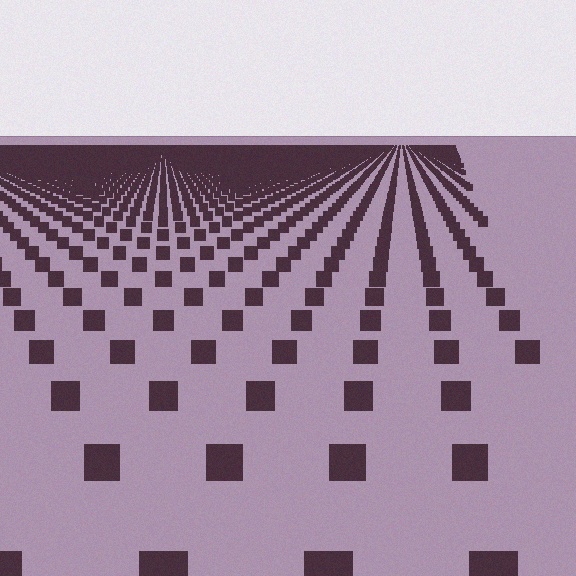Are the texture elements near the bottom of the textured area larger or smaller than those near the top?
Larger. Near the bottom, elements are closer to the viewer and appear at a bigger on-screen size.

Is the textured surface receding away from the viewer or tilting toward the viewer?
The surface is receding away from the viewer. Texture elements get smaller and denser toward the top.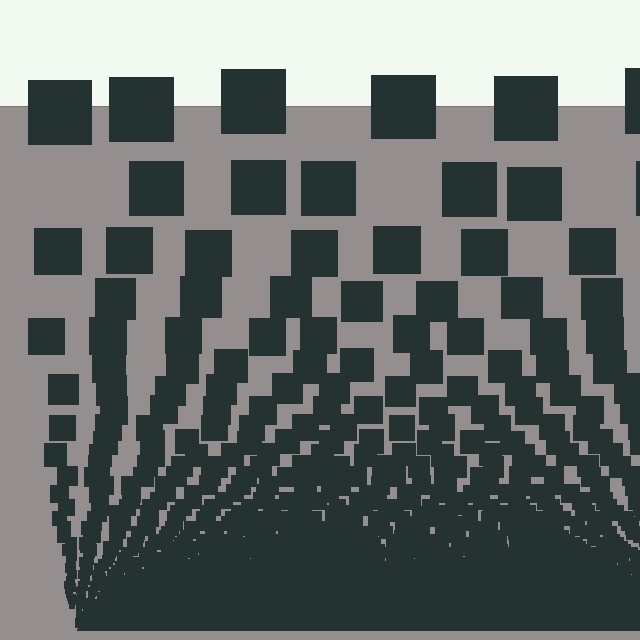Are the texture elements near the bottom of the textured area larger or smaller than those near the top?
Smaller. The gradient is inverted — elements near the bottom are smaller and denser.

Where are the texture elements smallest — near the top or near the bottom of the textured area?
Near the bottom.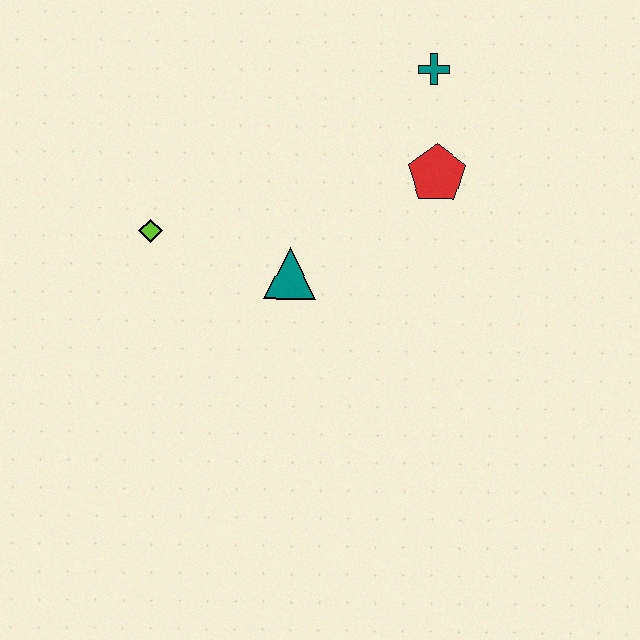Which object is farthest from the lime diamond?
The teal cross is farthest from the lime diamond.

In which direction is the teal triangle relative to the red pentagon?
The teal triangle is to the left of the red pentagon.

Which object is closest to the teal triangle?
The lime diamond is closest to the teal triangle.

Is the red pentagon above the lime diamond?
Yes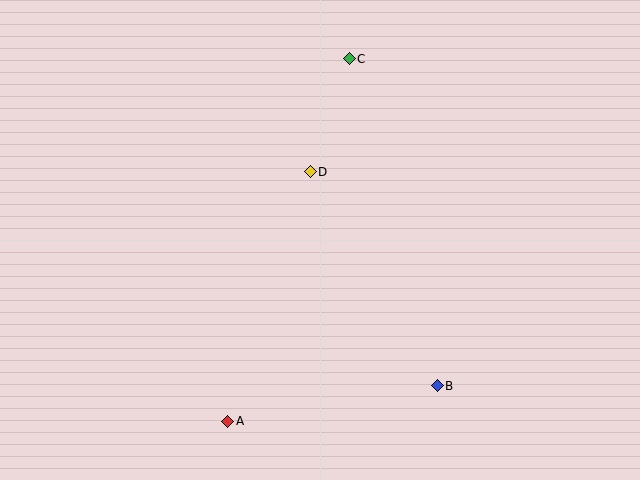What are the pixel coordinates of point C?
Point C is at (349, 59).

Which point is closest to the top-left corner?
Point C is closest to the top-left corner.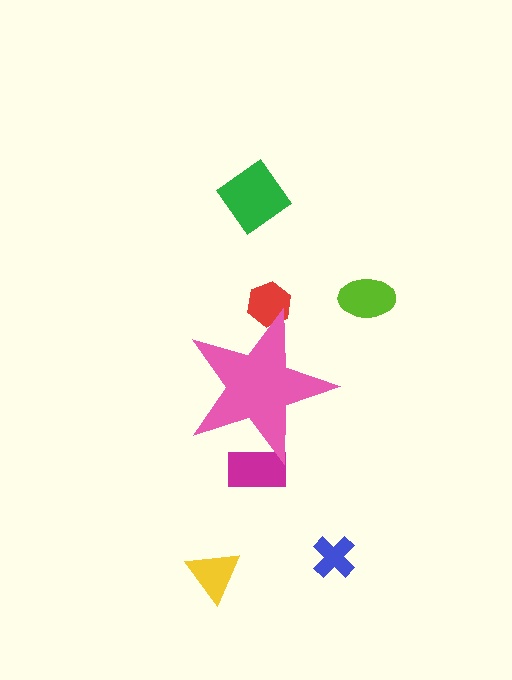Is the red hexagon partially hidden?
Yes, the red hexagon is partially hidden behind the pink star.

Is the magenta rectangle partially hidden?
Yes, the magenta rectangle is partially hidden behind the pink star.